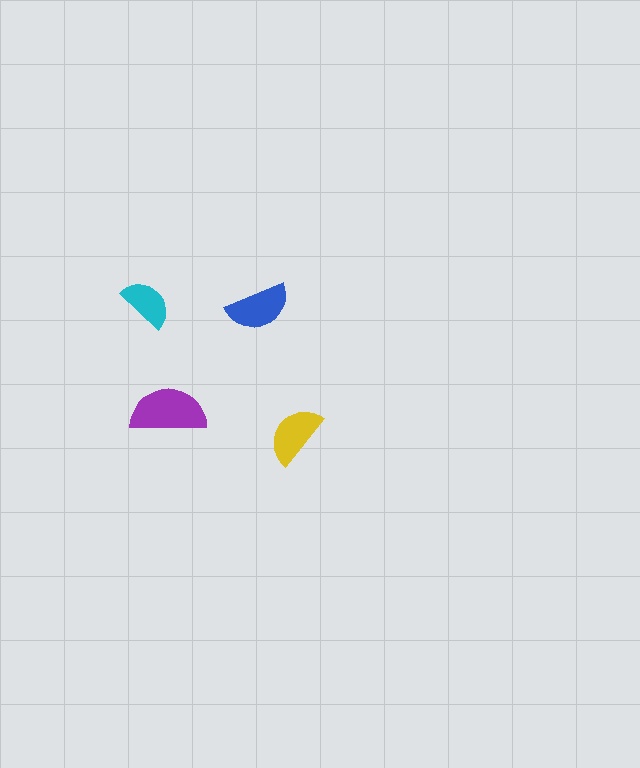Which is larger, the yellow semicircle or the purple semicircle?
The purple one.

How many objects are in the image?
There are 4 objects in the image.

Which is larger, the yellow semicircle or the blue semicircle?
The blue one.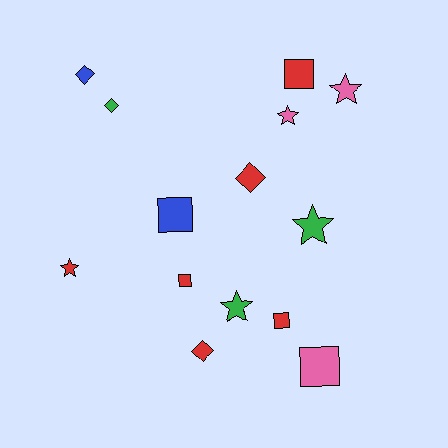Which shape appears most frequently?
Square, with 5 objects.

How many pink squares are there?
There is 1 pink square.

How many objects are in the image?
There are 14 objects.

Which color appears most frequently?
Red, with 6 objects.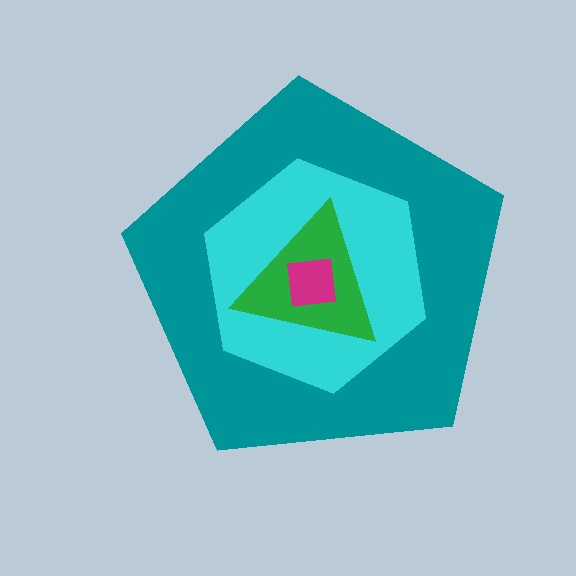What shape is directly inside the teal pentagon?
The cyan hexagon.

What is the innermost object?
The magenta square.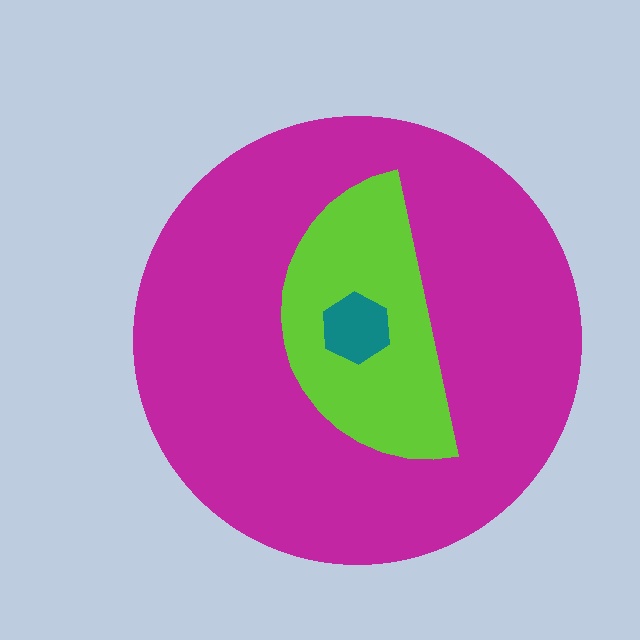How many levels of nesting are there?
3.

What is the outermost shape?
The magenta circle.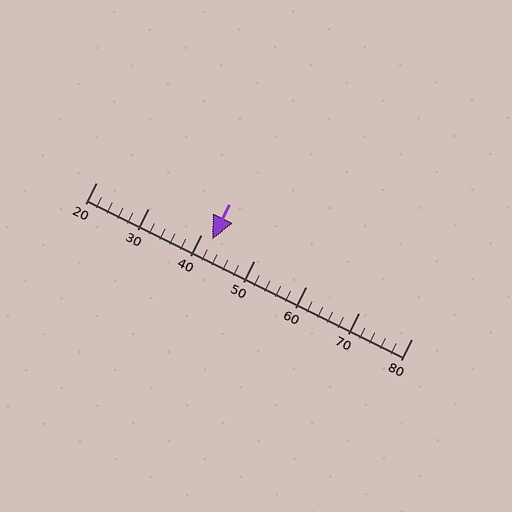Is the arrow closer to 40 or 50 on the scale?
The arrow is closer to 40.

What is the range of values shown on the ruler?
The ruler shows values from 20 to 80.